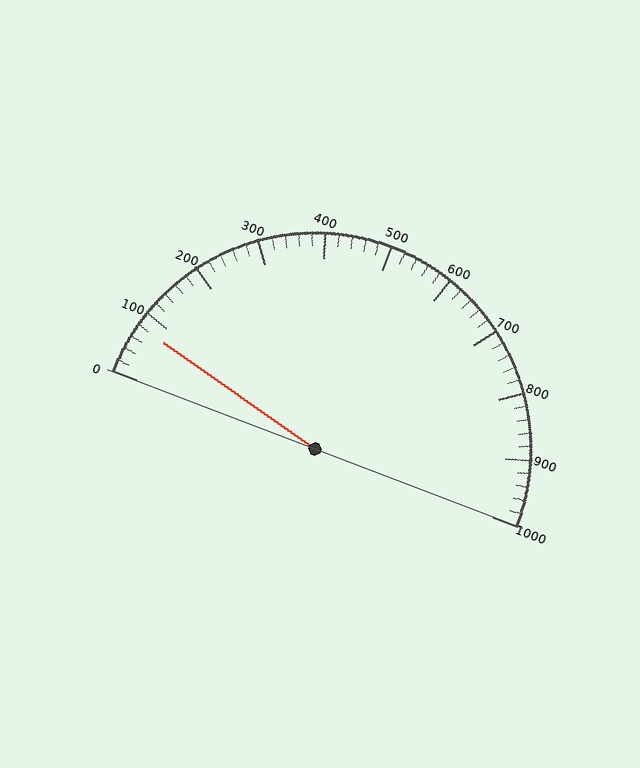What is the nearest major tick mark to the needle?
The nearest major tick mark is 100.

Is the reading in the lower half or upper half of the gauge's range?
The reading is in the lower half of the range (0 to 1000).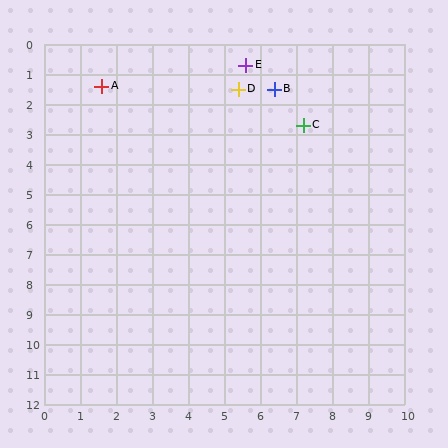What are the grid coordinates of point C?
Point C is at approximately (7.2, 2.7).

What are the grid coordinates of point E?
Point E is at approximately (5.6, 0.7).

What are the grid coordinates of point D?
Point D is at approximately (5.4, 1.5).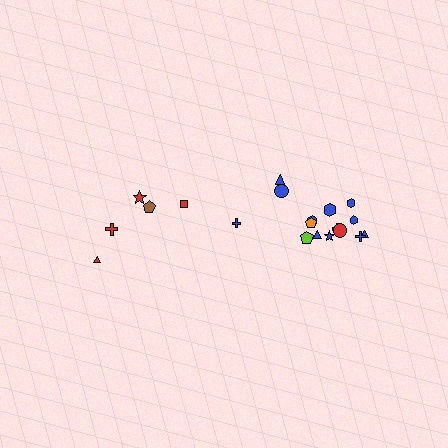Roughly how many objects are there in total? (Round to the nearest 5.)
Roughly 20 objects in total.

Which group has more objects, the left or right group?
The right group.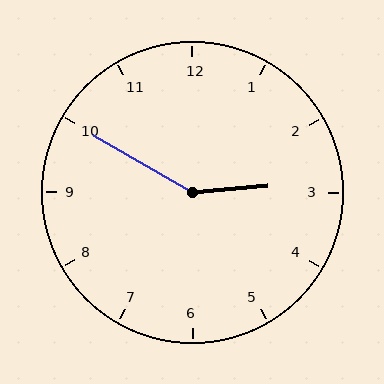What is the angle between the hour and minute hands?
Approximately 145 degrees.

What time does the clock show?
2:50.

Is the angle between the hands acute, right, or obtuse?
It is obtuse.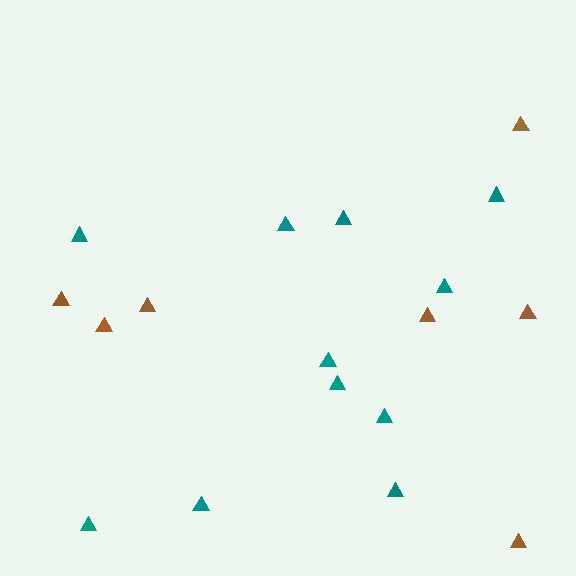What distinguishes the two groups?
There are 2 groups: one group of brown triangles (7) and one group of teal triangles (11).